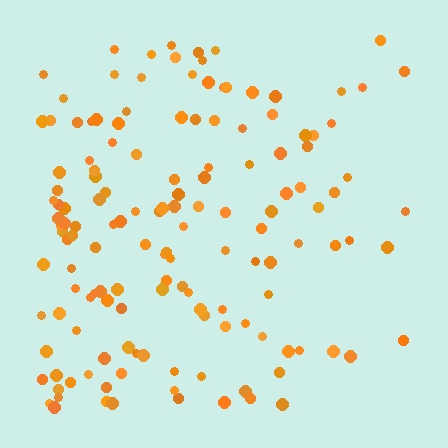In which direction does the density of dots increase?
From right to left, with the left side densest.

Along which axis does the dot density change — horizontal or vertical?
Horizontal.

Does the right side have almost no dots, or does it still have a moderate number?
Still a moderate number, just noticeably fewer than the left.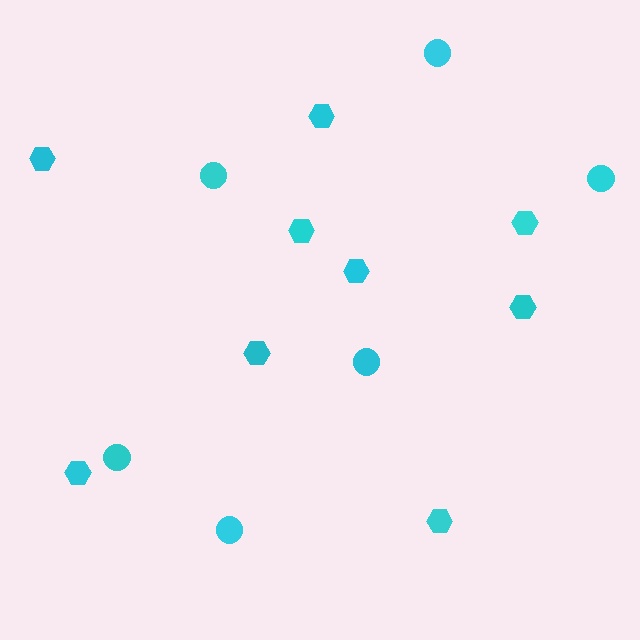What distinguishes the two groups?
There are 2 groups: one group of circles (6) and one group of hexagons (9).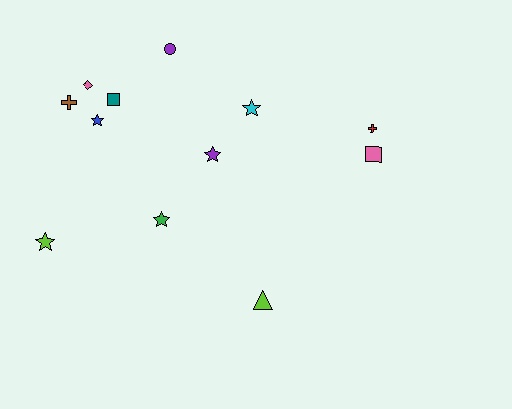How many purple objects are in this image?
There are 2 purple objects.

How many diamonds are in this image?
There is 1 diamond.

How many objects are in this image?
There are 12 objects.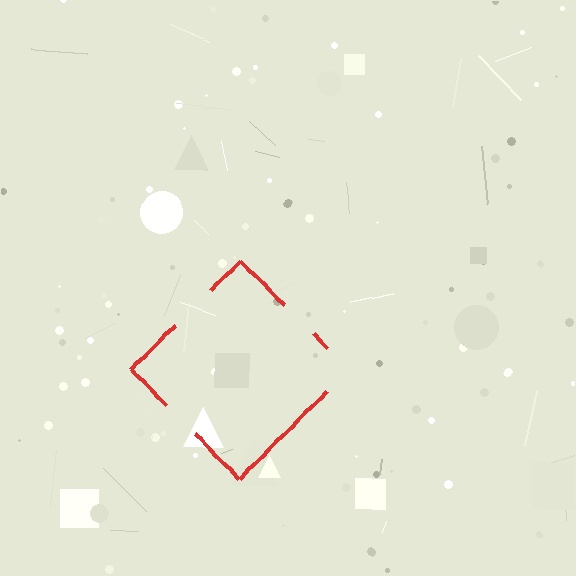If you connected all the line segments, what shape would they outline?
They would outline a diamond.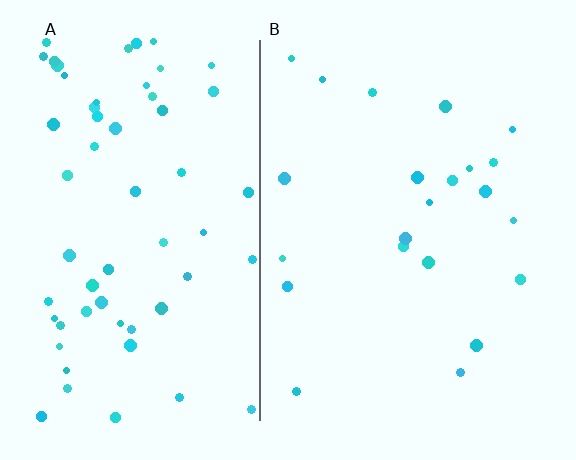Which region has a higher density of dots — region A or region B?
A (the left).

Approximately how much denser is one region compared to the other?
Approximately 2.7× — region A over region B.